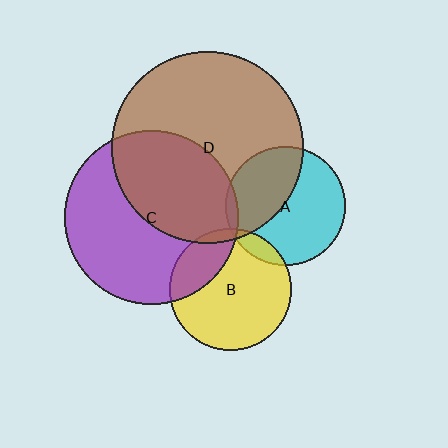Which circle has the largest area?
Circle D (brown).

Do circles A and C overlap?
Yes.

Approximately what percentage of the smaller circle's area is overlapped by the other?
Approximately 5%.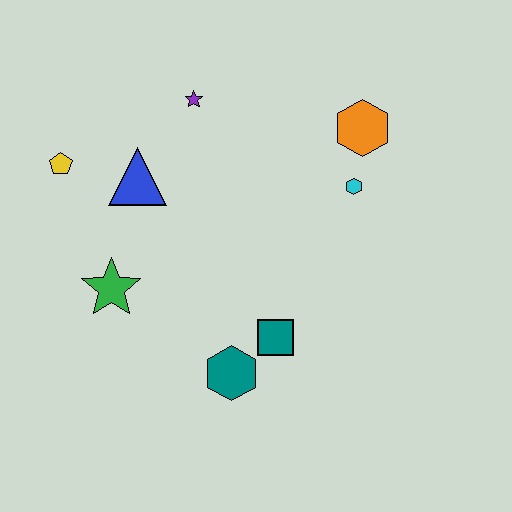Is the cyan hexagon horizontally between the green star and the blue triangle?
No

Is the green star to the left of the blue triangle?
Yes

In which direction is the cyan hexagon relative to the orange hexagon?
The cyan hexagon is below the orange hexagon.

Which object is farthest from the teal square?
The yellow pentagon is farthest from the teal square.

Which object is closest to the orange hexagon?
The cyan hexagon is closest to the orange hexagon.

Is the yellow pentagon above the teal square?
Yes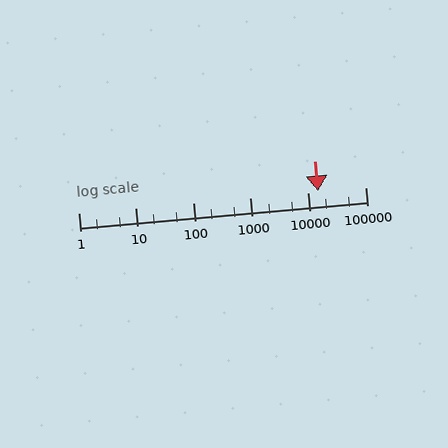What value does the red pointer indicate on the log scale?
The pointer indicates approximately 15000.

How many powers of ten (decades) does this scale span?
The scale spans 5 decades, from 1 to 100000.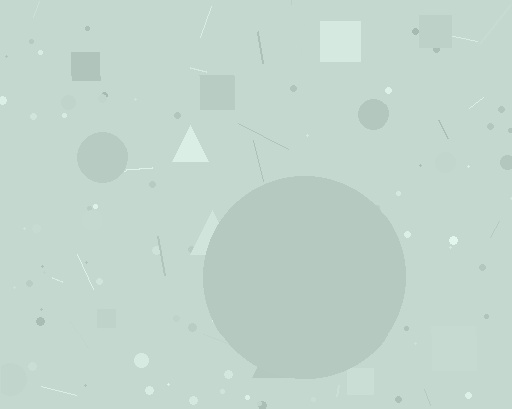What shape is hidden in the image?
A circle is hidden in the image.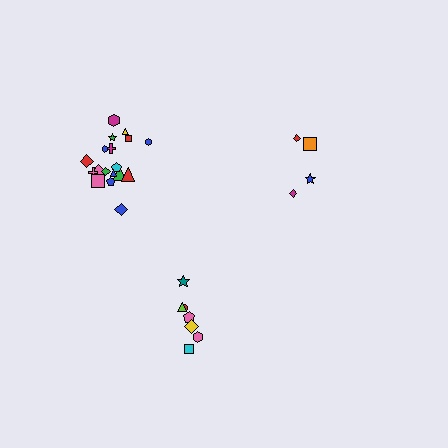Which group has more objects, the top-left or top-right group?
The top-left group.